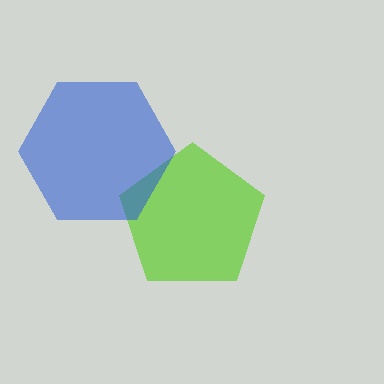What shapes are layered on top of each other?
The layered shapes are: a lime pentagon, a blue hexagon.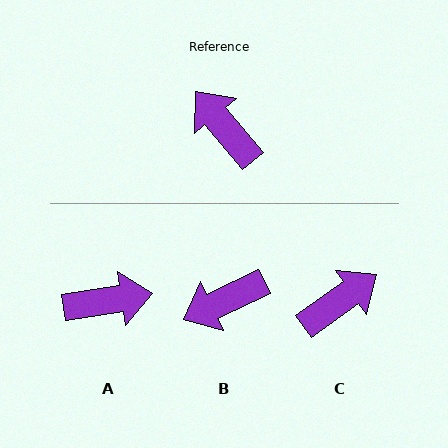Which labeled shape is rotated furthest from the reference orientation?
A, about 121 degrees away.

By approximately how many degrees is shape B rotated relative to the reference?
Approximately 76 degrees counter-clockwise.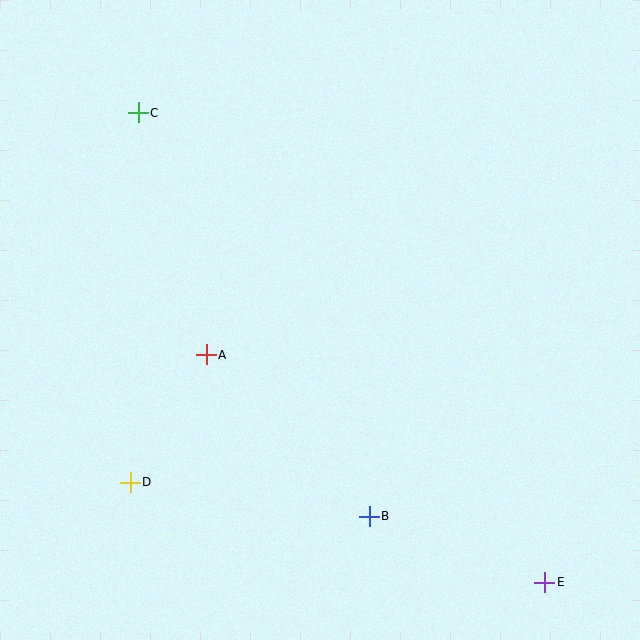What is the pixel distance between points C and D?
The distance between C and D is 369 pixels.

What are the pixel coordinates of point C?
Point C is at (138, 113).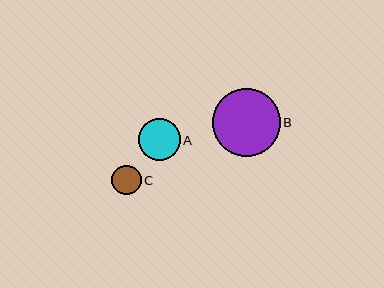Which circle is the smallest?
Circle C is the smallest with a size of approximately 29 pixels.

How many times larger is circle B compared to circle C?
Circle B is approximately 2.3 times the size of circle C.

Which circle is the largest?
Circle B is the largest with a size of approximately 68 pixels.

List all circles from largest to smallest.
From largest to smallest: B, A, C.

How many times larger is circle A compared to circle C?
Circle A is approximately 1.4 times the size of circle C.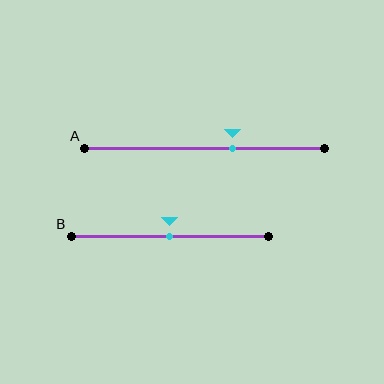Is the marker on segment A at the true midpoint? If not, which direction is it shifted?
No, the marker on segment A is shifted to the right by about 12% of the segment length.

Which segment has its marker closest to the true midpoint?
Segment B has its marker closest to the true midpoint.